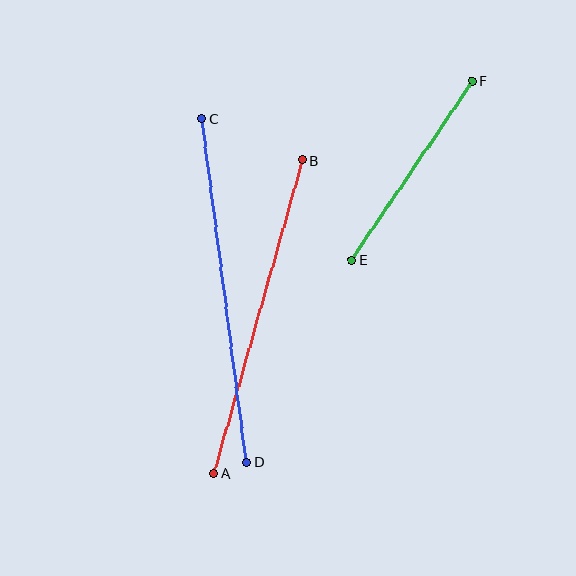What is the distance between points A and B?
The distance is approximately 326 pixels.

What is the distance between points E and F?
The distance is approximately 216 pixels.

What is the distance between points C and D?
The distance is approximately 347 pixels.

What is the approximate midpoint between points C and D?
The midpoint is at approximately (224, 290) pixels.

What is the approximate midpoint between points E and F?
The midpoint is at approximately (412, 170) pixels.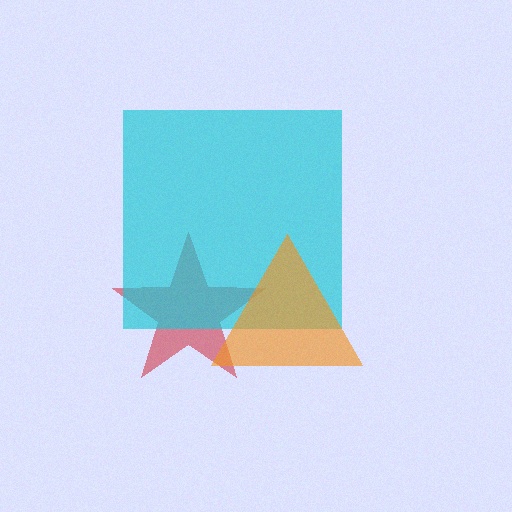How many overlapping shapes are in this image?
There are 3 overlapping shapes in the image.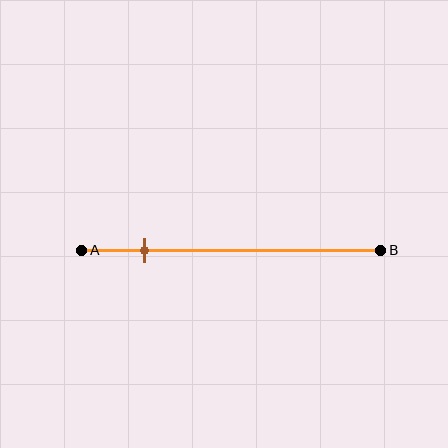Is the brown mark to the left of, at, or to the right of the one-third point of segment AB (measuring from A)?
The brown mark is to the left of the one-third point of segment AB.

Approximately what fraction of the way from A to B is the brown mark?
The brown mark is approximately 20% of the way from A to B.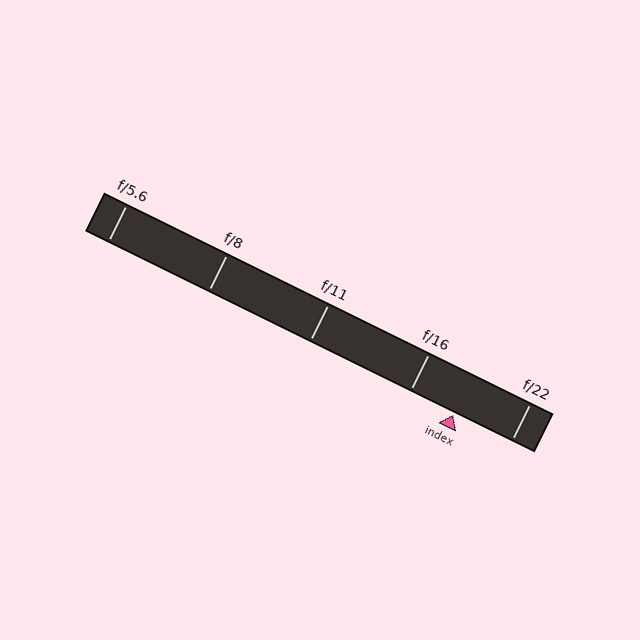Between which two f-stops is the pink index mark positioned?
The index mark is between f/16 and f/22.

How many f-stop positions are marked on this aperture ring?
There are 5 f-stop positions marked.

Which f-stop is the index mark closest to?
The index mark is closest to f/16.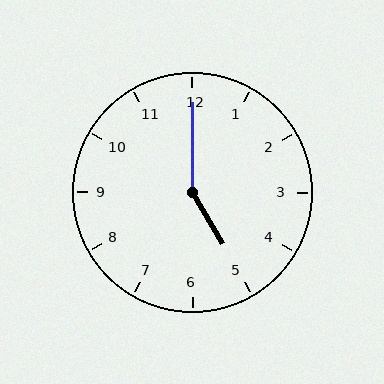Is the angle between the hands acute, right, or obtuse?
It is obtuse.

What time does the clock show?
5:00.